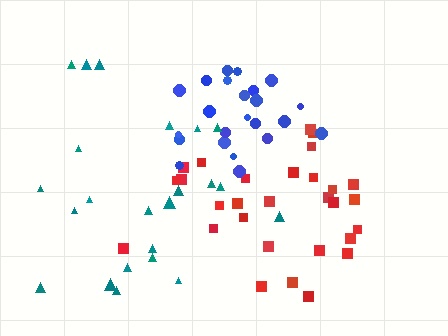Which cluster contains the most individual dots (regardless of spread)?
Red (30).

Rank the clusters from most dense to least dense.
blue, red, teal.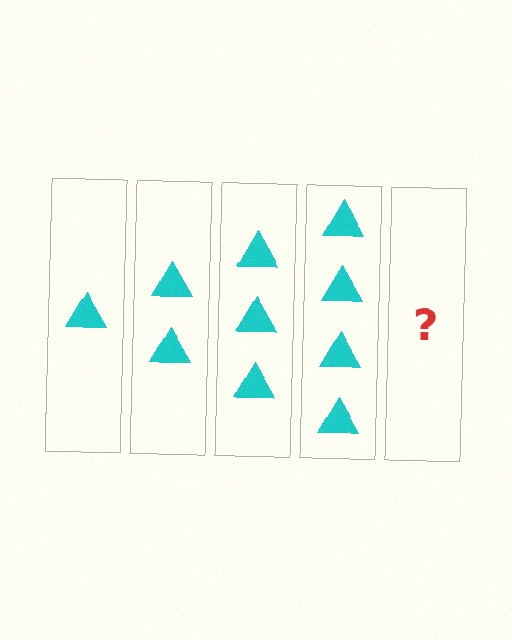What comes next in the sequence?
The next element should be 5 triangles.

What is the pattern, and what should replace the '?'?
The pattern is that each step adds one more triangle. The '?' should be 5 triangles.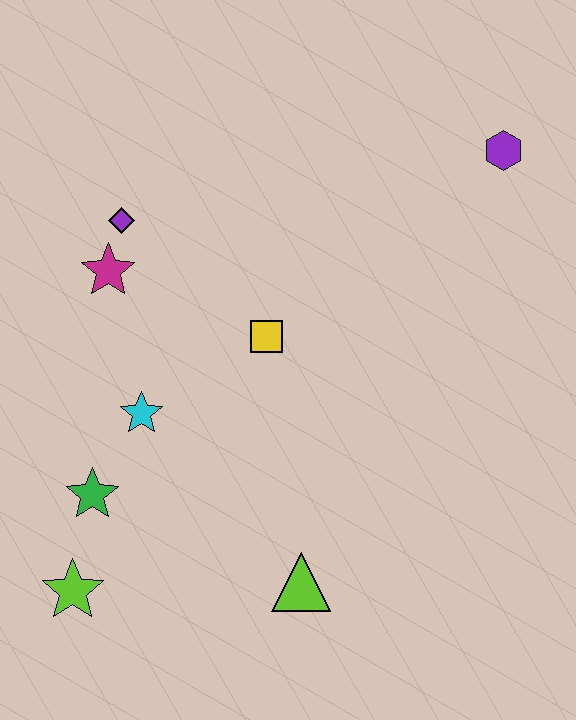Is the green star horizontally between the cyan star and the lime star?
Yes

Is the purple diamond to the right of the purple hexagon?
No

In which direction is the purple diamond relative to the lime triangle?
The purple diamond is above the lime triangle.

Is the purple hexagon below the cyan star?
No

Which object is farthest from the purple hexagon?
The lime star is farthest from the purple hexagon.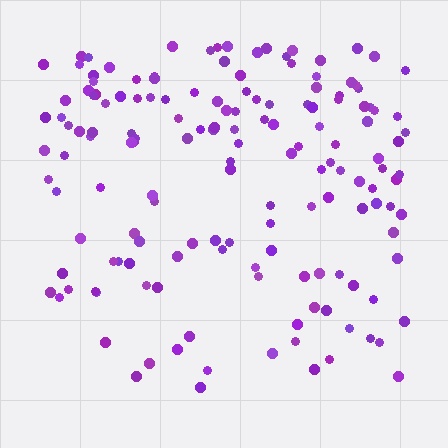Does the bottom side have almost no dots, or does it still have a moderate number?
Still a moderate number, just noticeably fewer than the top.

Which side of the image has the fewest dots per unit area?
The bottom.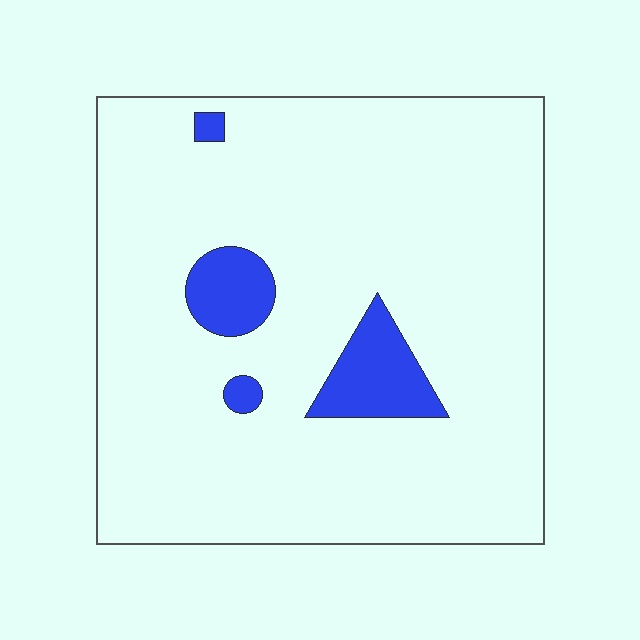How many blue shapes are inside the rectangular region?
4.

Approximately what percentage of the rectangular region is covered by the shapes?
Approximately 10%.